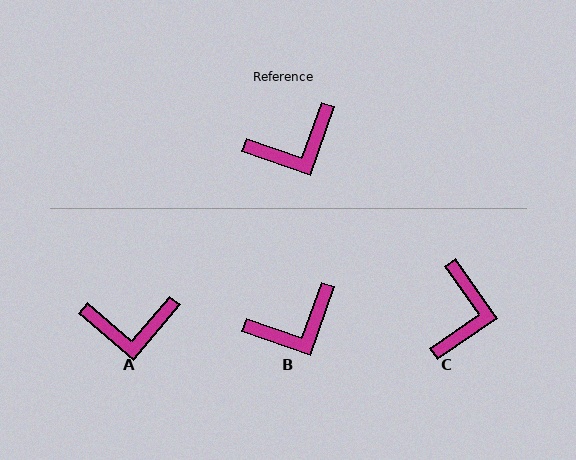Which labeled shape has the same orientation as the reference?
B.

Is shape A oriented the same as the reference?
No, it is off by about 21 degrees.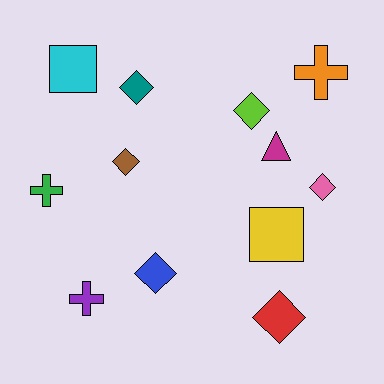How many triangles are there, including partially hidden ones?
There is 1 triangle.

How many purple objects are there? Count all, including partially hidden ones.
There is 1 purple object.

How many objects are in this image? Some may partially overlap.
There are 12 objects.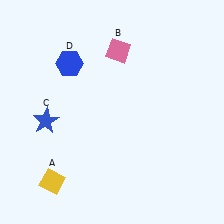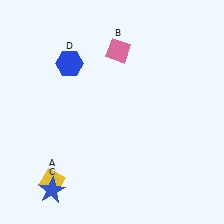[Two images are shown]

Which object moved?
The blue star (C) moved down.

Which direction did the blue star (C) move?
The blue star (C) moved down.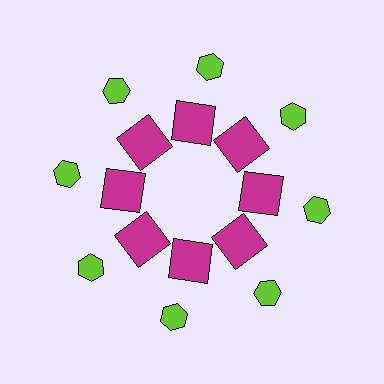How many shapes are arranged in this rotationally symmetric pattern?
There are 16 shapes, arranged in 8 groups of 2.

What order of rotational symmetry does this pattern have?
This pattern has 8-fold rotational symmetry.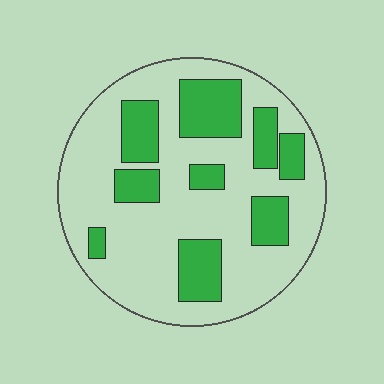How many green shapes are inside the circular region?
9.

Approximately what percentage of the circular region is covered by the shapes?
Approximately 30%.